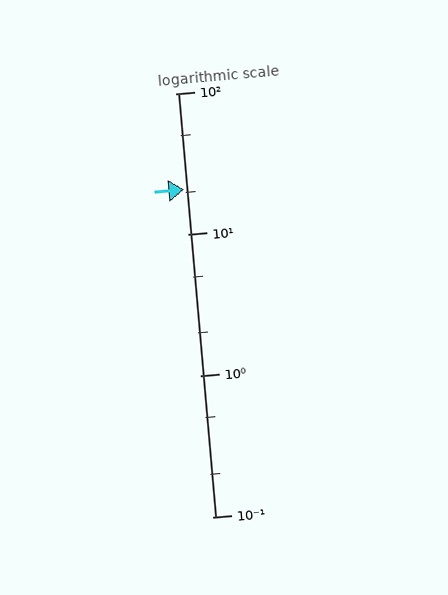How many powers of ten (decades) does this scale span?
The scale spans 3 decades, from 0.1 to 100.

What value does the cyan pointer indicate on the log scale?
The pointer indicates approximately 21.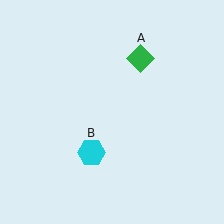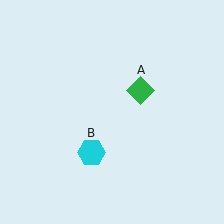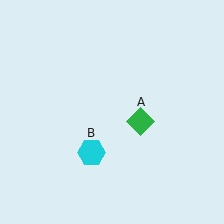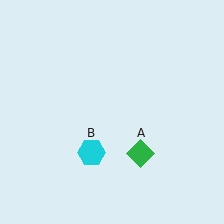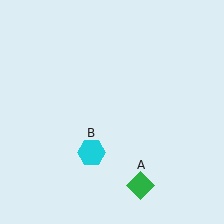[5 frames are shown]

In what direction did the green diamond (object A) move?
The green diamond (object A) moved down.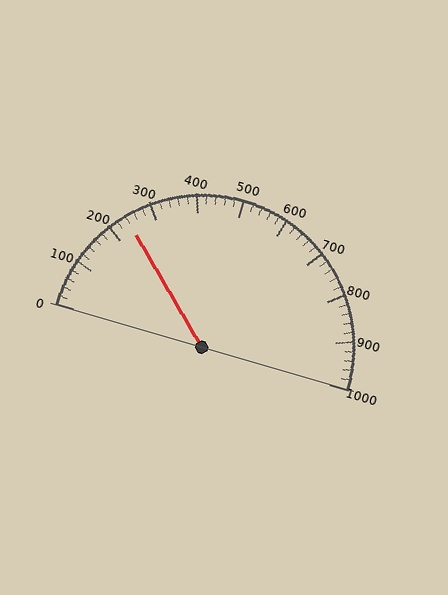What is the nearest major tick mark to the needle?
The nearest major tick mark is 200.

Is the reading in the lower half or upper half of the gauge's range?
The reading is in the lower half of the range (0 to 1000).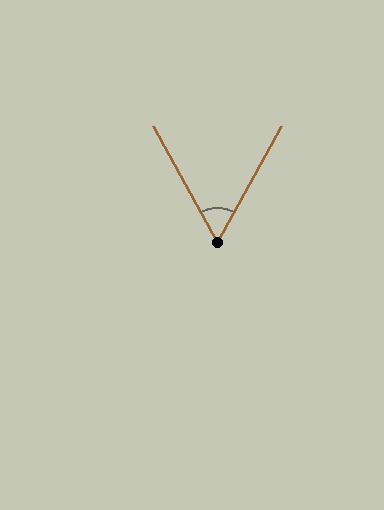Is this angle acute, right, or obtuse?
It is acute.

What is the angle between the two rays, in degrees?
Approximately 58 degrees.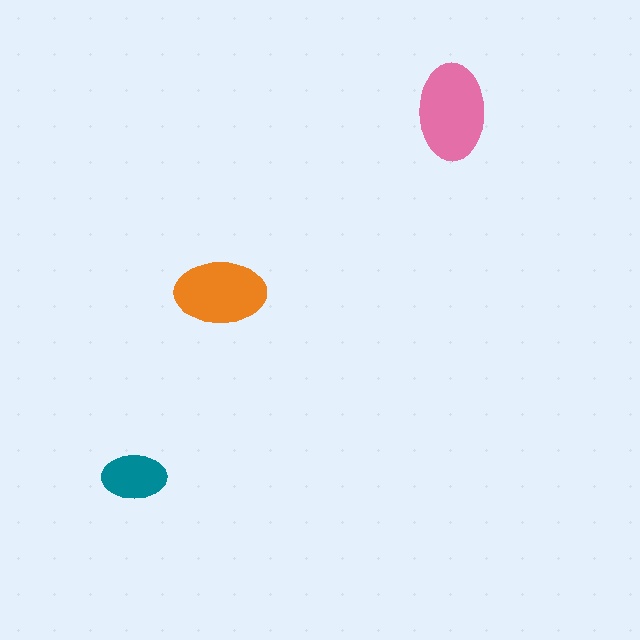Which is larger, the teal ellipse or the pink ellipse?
The pink one.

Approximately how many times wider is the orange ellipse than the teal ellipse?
About 1.5 times wider.